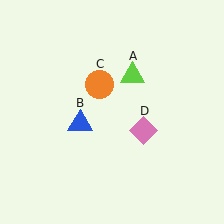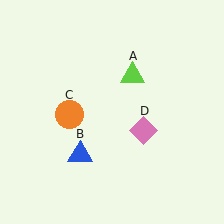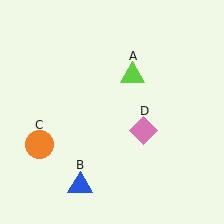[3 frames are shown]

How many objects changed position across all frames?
2 objects changed position: blue triangle (object B), orange circle (object C).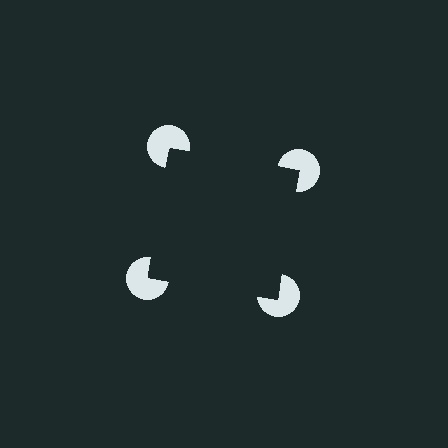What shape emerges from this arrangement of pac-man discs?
An illusory square — its edges are inferred from the aligned wedge cuts in the pac-man discs, not physically drawn.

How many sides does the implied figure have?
4 sides.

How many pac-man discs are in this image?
There are 4 — one at each vertex of the illusory square.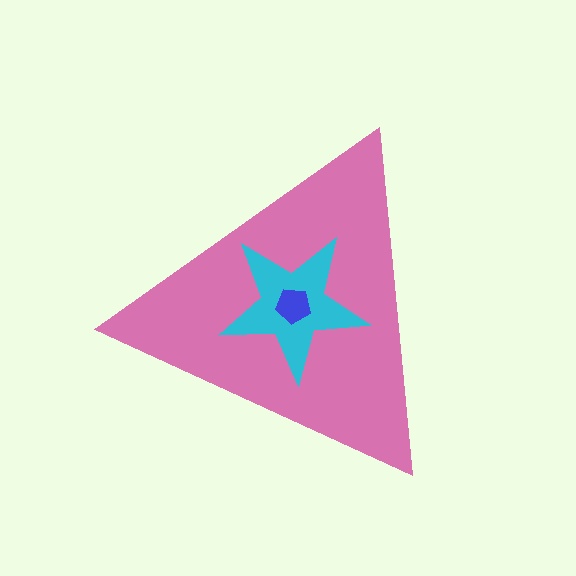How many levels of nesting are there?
3.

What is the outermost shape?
The pink triangle.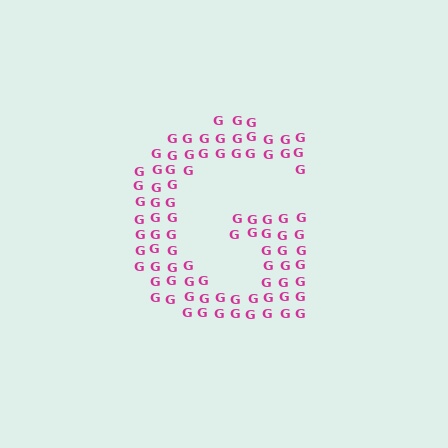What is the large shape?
The large shape is the letter G.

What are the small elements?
The small elements are letter G's.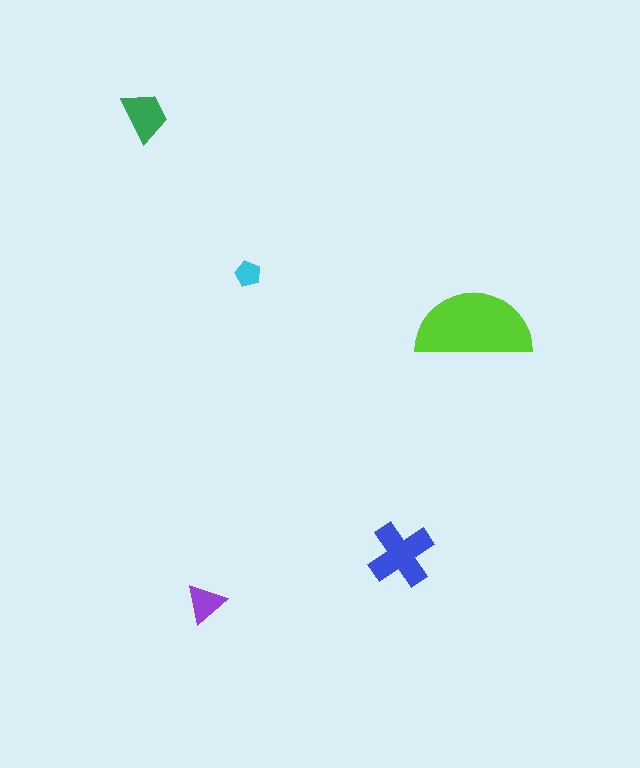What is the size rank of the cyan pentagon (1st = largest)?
5th.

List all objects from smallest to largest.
The cyan pentagon, the purple triangle, the green trapezoid, the blue cross, the lime semicircle.